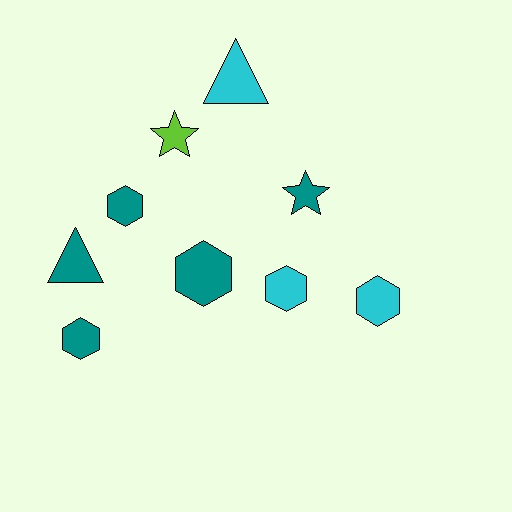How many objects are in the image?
There are 9 objects.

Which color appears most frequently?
Teal, with 5 objects.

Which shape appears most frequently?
Hexagon, with 5 objects.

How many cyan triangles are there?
There is 1 cyan triangle.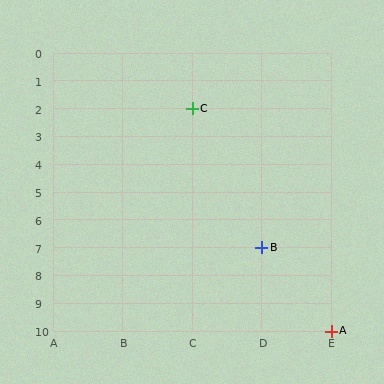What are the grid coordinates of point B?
Point B is at grid coordinates (D, 7).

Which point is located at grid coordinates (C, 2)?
Point C is at (C, 2).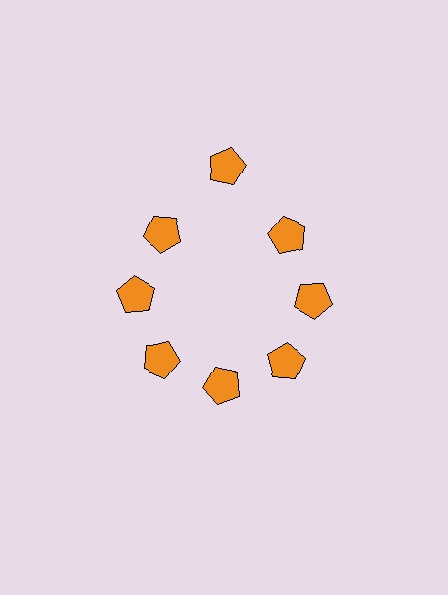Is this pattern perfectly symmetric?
No. The 8 orange pentagons are arranged in a ring, but one element near the 12 o'clock position is pushed outward from the center, breaking the 8-fold rotational symmetry.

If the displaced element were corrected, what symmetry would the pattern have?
It would have 8-fold rotational symmetry — the pattern would map onto itself every 45 degrees.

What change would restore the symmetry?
The symmetry would be restored by moving it inward, back onto the ring so that all 8 pentagons sit at equal angles and equal distance from the center.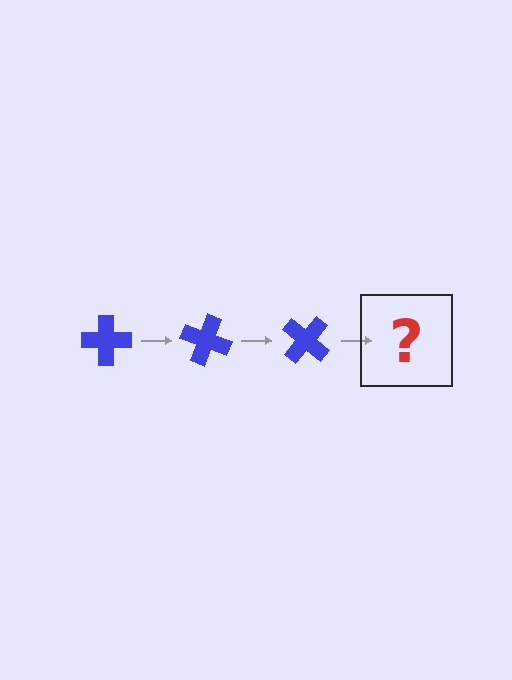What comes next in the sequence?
The next element should be a blue cross rotated 60 degrees.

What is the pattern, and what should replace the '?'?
The pattern is that the cross rotates 20 degrees each step. The '?' should be a blue cross rotated 60 degrees.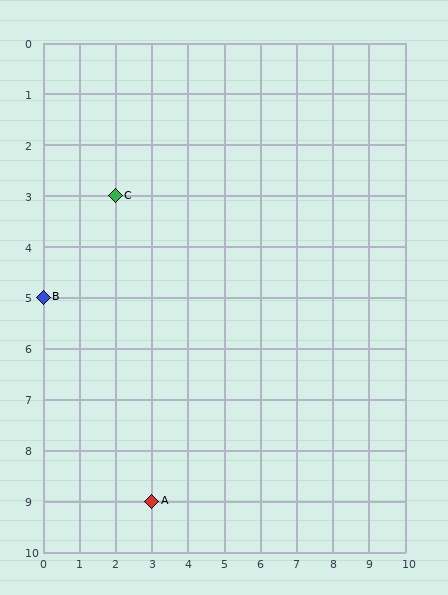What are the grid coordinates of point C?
Point C is at grid coordinates (2, 3).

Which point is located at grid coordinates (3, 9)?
Point A is at (3, 9).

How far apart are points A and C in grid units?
Points A and C are 1 column and 6 rows apart (about 6.1 grid units diagonally).